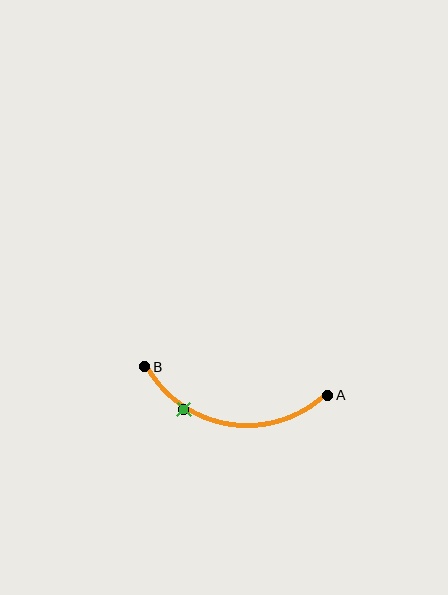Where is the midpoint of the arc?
The arc midpoint is the point on the curve farthest from the straight line joining A and B. It sits below that line.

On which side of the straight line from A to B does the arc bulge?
The arc bulges below the straight line connecting A and B.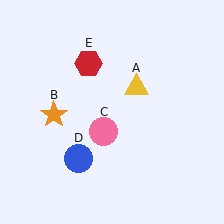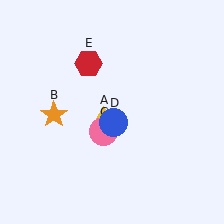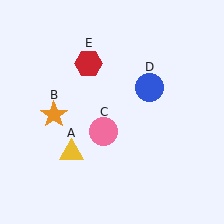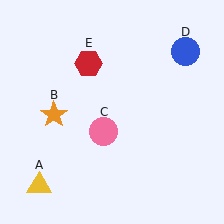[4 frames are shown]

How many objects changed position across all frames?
2 objects changed position: yellow triangle (object A), blue circle (object D).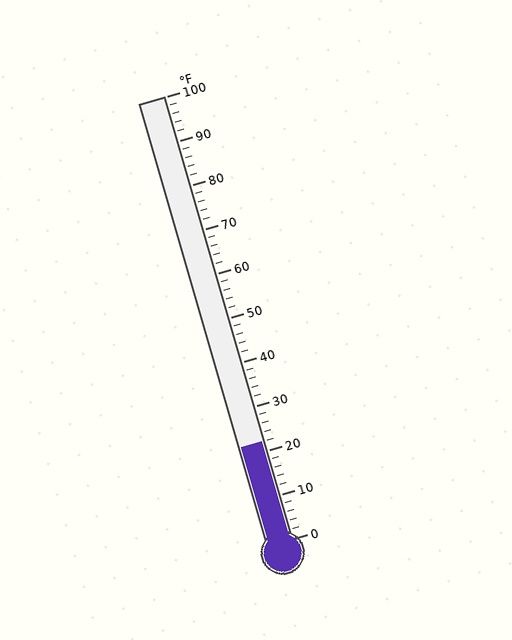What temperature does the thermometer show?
The thermometer shows approximately 22°F.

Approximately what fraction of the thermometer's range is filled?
The thermometer is filled to approximately 20% of its range.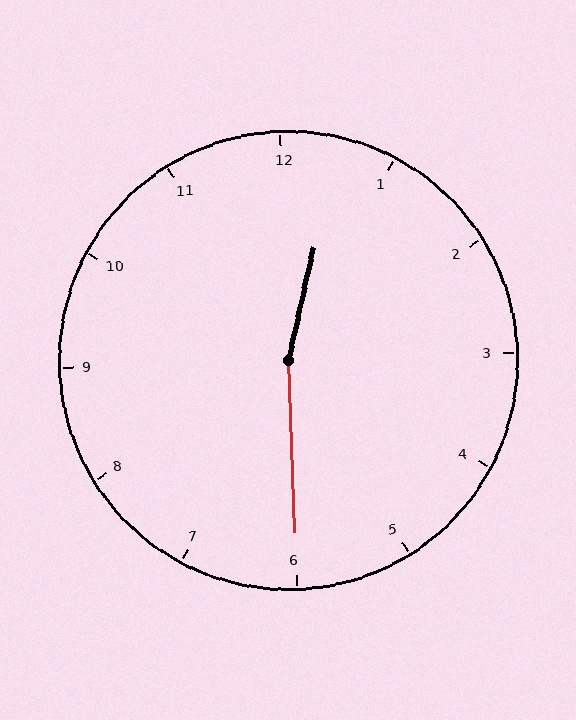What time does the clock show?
12:30.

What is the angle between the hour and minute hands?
Approximately 165 degrees.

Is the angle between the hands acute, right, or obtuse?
It is obtuse.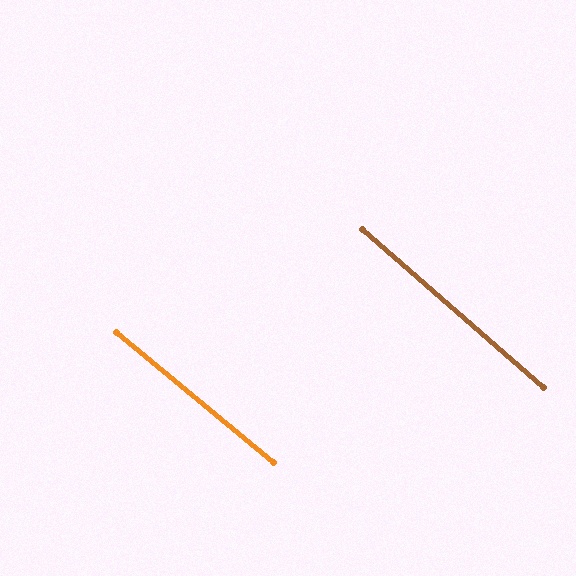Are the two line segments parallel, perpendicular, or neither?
Parallel — their directions differ by only 1.7°.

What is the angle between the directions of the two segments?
Approximately 2 degrees.